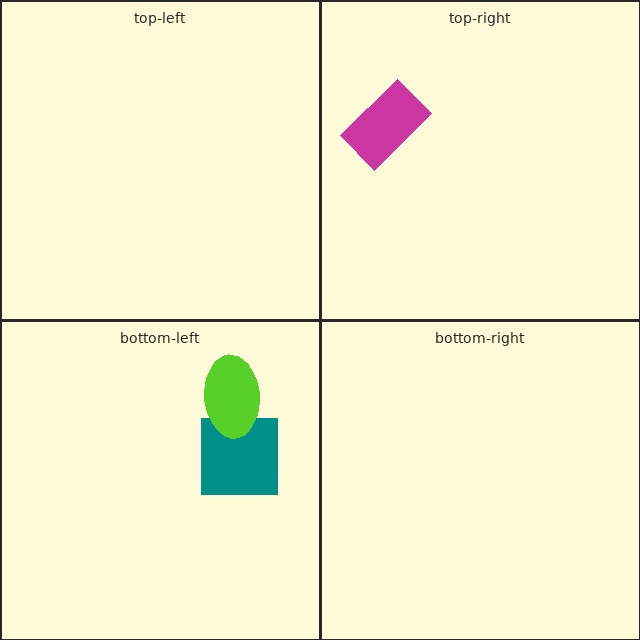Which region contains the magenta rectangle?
The top-right region.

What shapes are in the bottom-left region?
The teal square, the lime ellipse.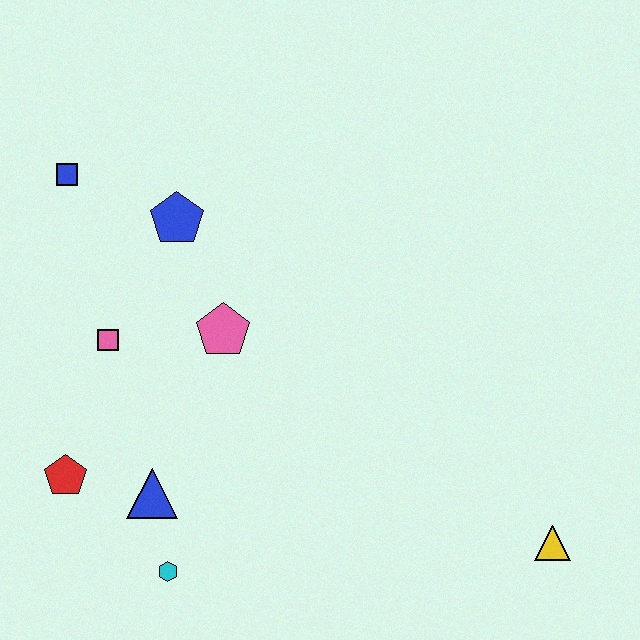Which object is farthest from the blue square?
The yellow triangle is farthest from the blue square.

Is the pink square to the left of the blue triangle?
Yes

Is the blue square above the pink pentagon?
Yes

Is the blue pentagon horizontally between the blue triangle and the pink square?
No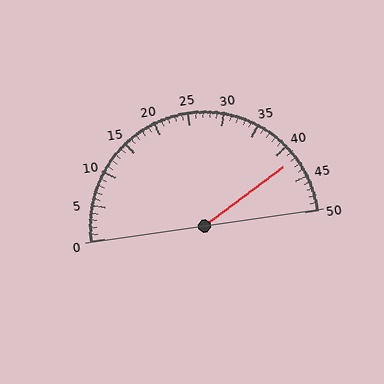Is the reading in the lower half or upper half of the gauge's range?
The reading is in the upper half of the range (0 to 50).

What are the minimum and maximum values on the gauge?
The gauge ranges from 0 to 50.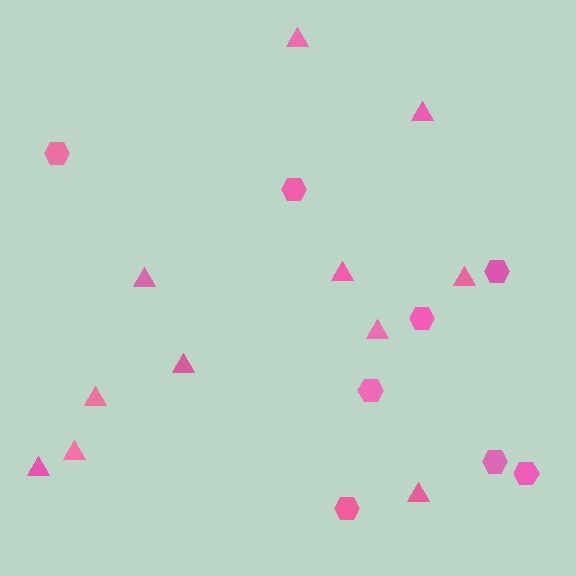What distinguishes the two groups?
There are 2 groups: one group of triangles (11) and one group of hexagons (8).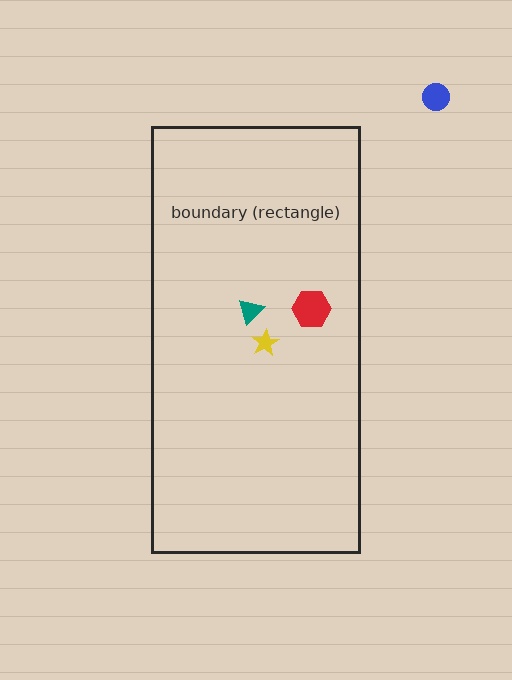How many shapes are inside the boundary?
3 inside, 1 outside.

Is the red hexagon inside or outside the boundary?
Inside.